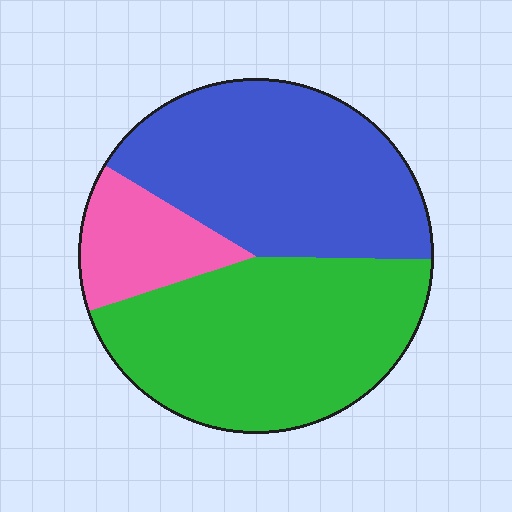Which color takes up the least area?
Pink, at roughly 15%.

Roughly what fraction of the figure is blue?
Blue takes up between a third and a half of the figure.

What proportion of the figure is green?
Green covers about 45% of the figure.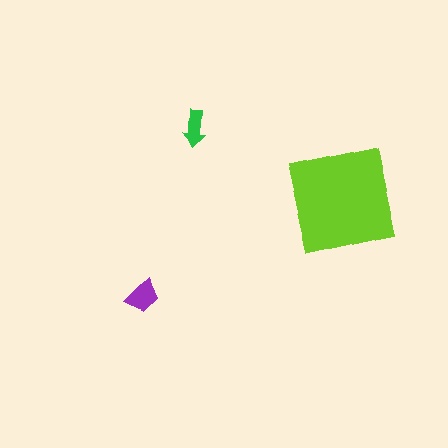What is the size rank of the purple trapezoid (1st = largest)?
2nd.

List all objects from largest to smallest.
The lime square, the purple trapezoid, the green arrow.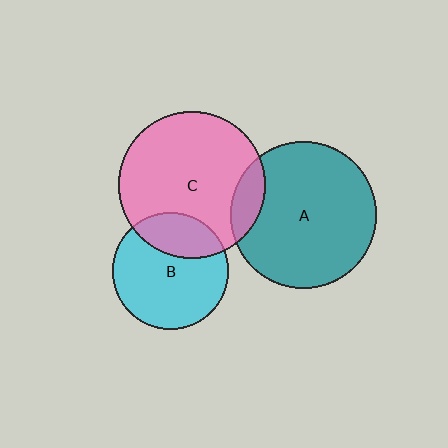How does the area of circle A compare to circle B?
Approximately 1.6 times.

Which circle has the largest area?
Circle C (pink).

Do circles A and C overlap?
Yes.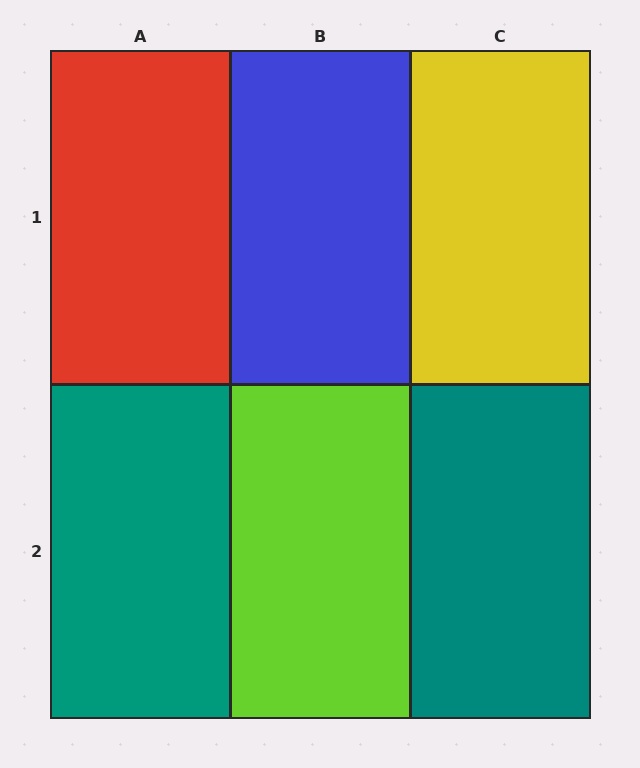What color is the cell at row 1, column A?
Red.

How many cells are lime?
1 cell is lime.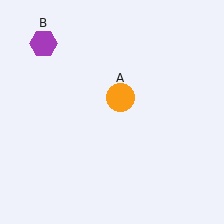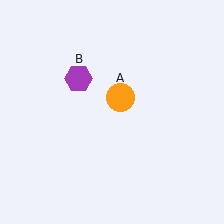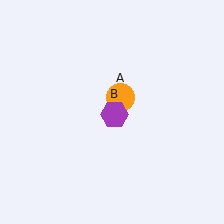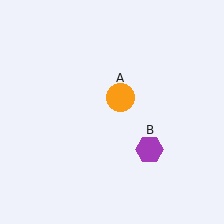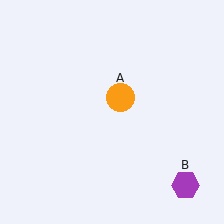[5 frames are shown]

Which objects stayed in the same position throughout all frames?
Orange circle (object A) remained stationary.